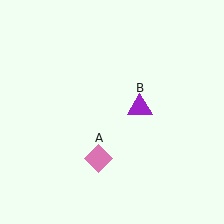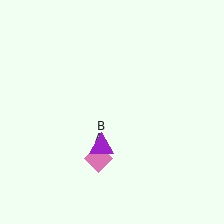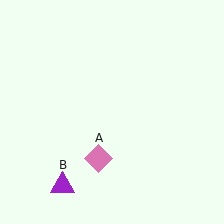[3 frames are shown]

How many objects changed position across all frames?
1 object changed position: purple triangle (object B).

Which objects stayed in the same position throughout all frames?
Pink diamond (object A) remained stationary.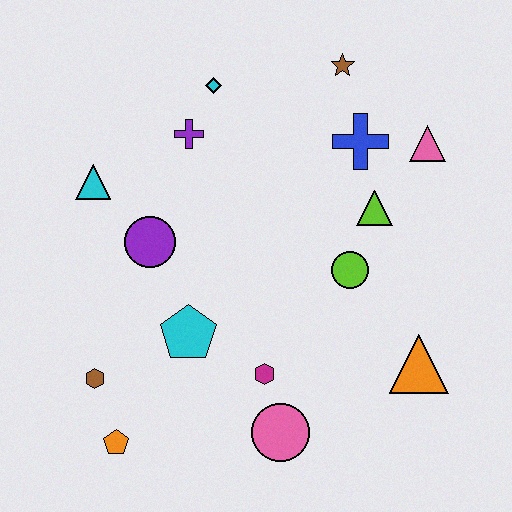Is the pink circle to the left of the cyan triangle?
No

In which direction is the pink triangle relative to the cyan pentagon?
The pink triangle is to the right of the cyan pentagon.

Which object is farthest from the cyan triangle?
The orange triangle is farthest from the cyan triangle.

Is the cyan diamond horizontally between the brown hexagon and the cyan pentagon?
No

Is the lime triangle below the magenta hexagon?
No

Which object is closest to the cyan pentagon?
The magenta hexagon is closest to the cyan pentagon.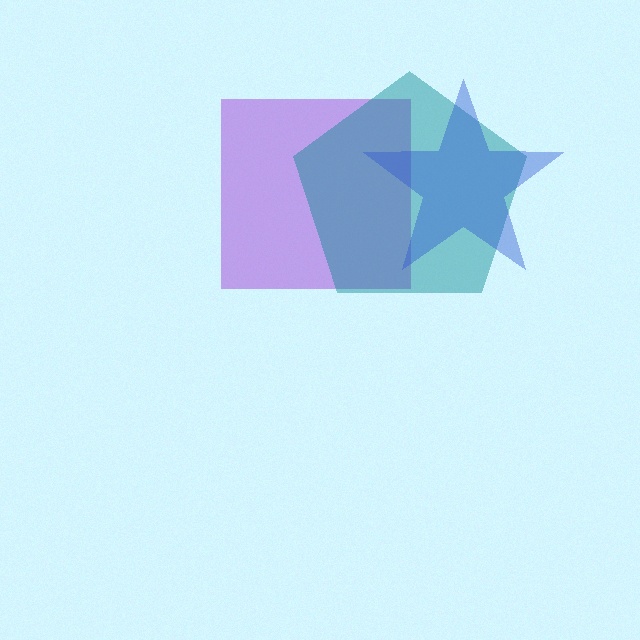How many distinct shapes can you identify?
There are 3 distinct shapes: a purple square, a teal pentagon, a blue star.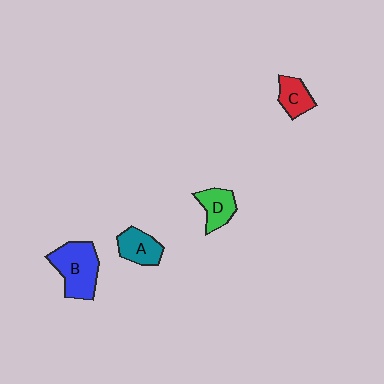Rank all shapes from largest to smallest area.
From largest to smallest: B (blue), A (teal), D (green), C (red).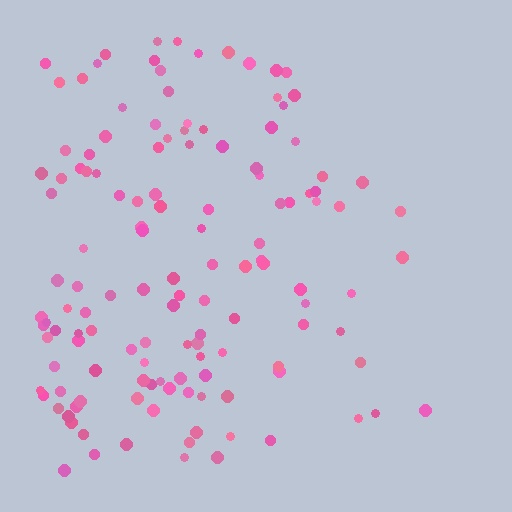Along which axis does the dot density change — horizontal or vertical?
Horizontal.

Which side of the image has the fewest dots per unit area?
The right.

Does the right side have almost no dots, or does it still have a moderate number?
Still a moderate number, just noticeably fewer than the left.